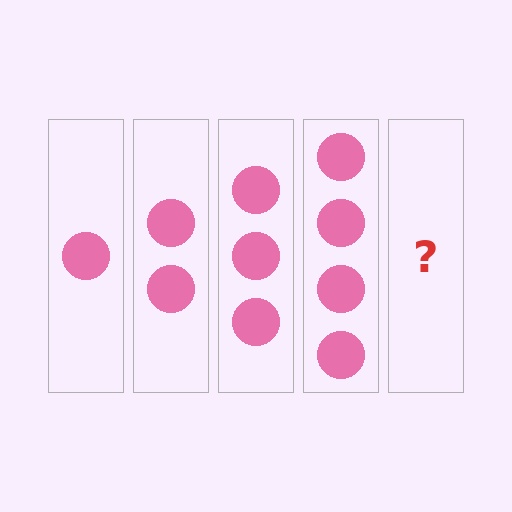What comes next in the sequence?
The next element should be 5 circles.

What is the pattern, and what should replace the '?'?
The pattern is that each step adds one more circle. The '?' should be 5 circles.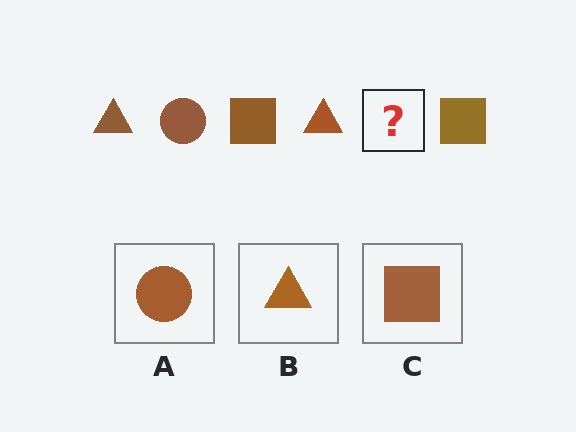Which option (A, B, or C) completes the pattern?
A.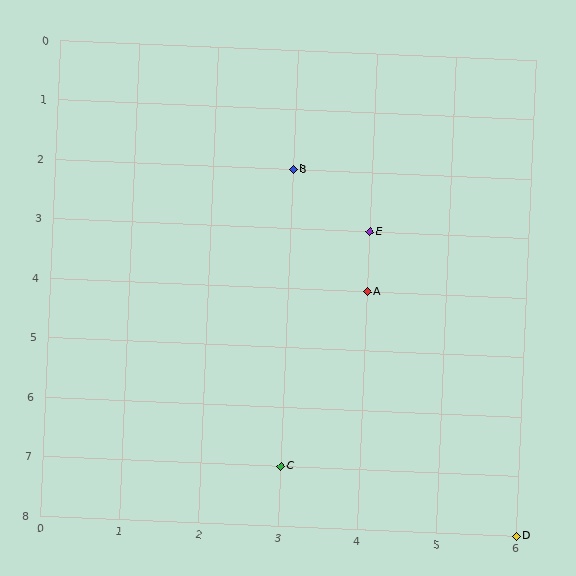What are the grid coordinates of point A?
Point A is at grid coordinates (4, 4).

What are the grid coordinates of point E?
Point E is at grid coordinates (4, 3).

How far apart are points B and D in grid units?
Points B and D are 3 columns and 6 rows apart (about 6.7 grid units diagonally).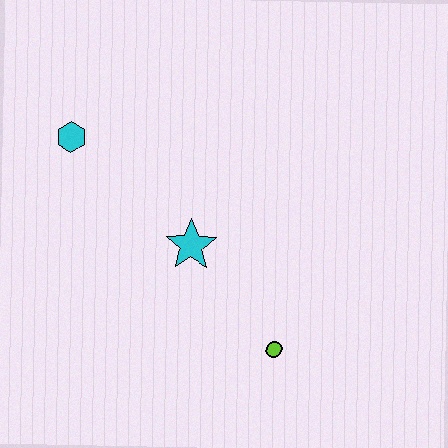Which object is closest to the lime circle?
The cyan star is closest to the lime circle.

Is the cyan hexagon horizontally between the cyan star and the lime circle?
No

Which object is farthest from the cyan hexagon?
The lime circle is farthest from the cyan hexagon.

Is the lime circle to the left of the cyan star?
No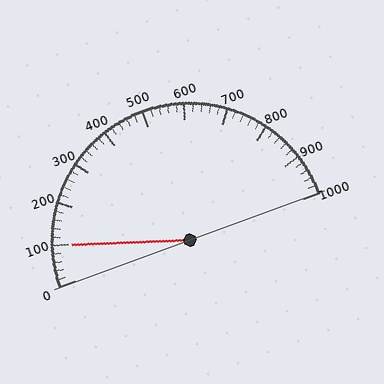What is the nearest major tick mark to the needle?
The nearest major tick mark is 100.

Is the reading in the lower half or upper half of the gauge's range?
The reading is in the lower half of the range (0 to 1000).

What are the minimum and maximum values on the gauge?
The gauge ranges from 0 to 1000.